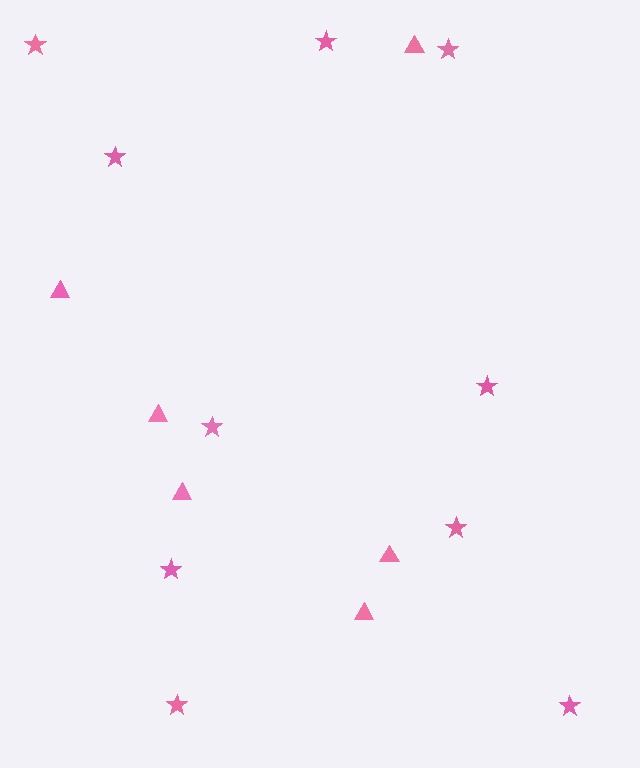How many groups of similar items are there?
There are 2 groups: one group of triangles (6) and one group of stars (10).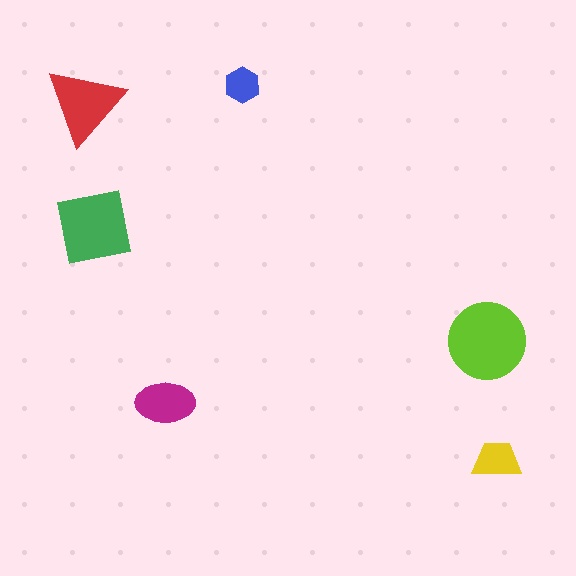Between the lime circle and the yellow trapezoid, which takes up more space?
The lime circle.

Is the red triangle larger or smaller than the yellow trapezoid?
Larger.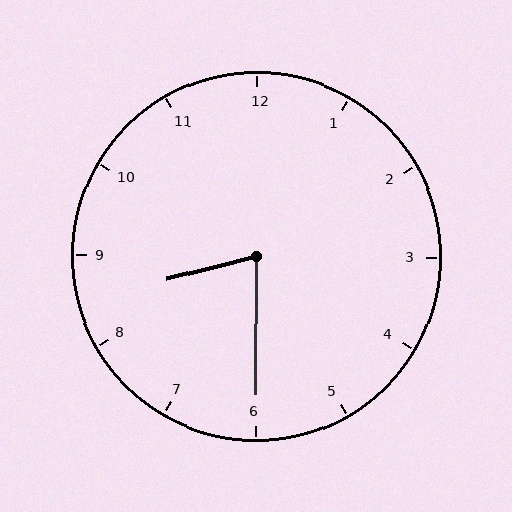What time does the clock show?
8:30.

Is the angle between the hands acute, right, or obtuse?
It is acute.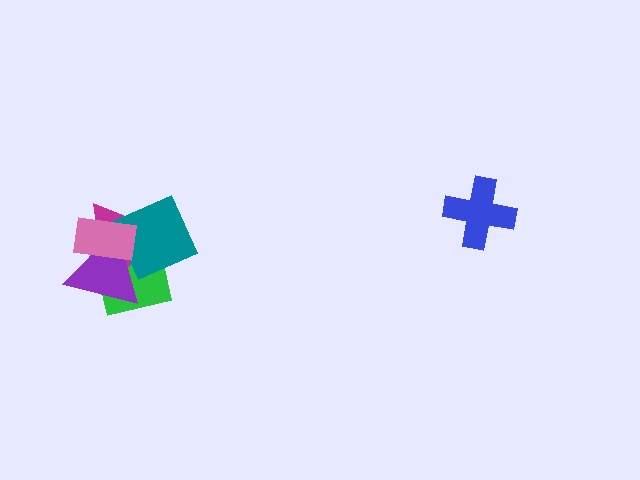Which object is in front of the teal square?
The pink rectangle is in front of the teal square.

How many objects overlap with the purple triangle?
4 objects overlap with the purple triangle.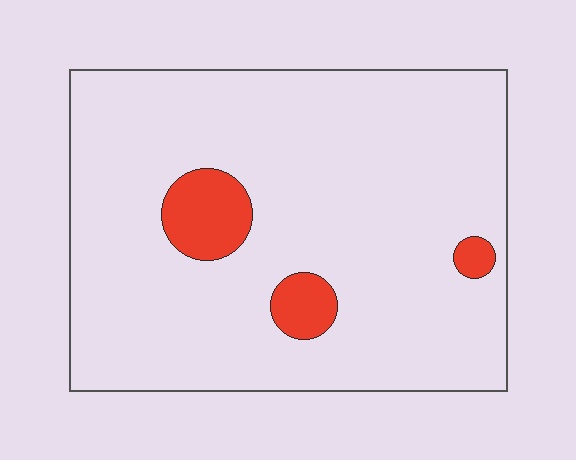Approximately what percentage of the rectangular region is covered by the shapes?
Approximately 10%.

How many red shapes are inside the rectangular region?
3.